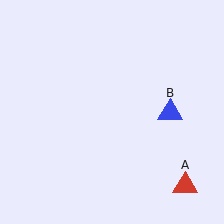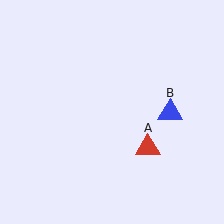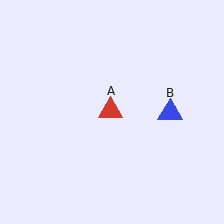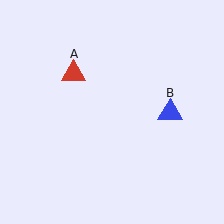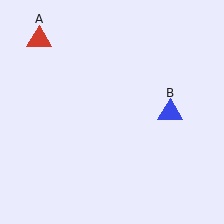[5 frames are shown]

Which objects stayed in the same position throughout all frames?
Blue triangle (object B) remained stationary.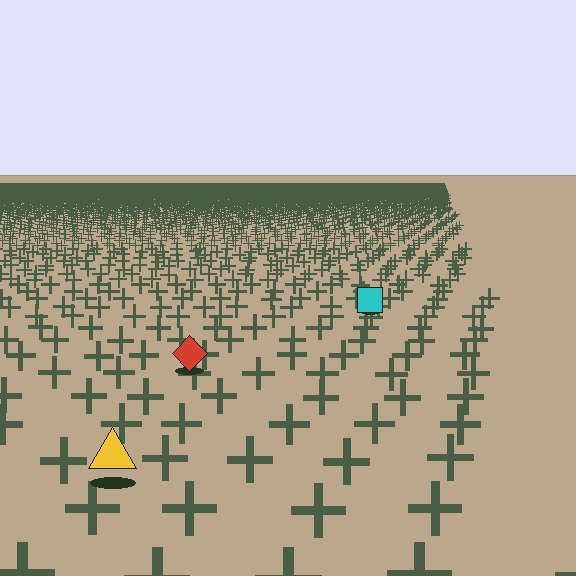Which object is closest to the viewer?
The yellow triangle is closest. The texture marks near it are larger and more spread out.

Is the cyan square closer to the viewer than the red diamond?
No. The red diamond is closer — you can tell from the texture gradient: the ground texture is coarser near it.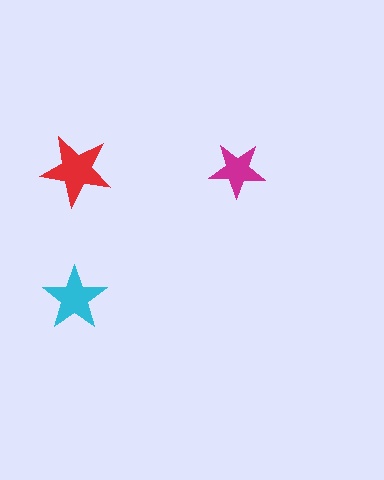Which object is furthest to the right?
The magenta star is rightmost.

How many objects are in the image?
There are 3 objects in the image.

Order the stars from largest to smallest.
the red one, the cyan one, the magenta one.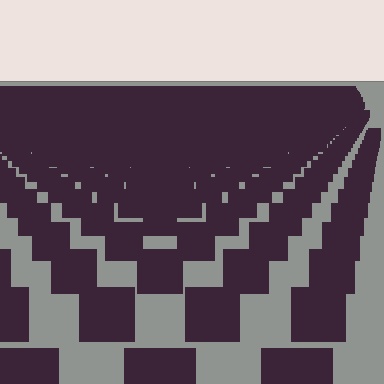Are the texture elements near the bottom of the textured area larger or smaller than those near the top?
Larger. Near the bottom, elements are closer to the viewer and appear at a bigger on-screen size.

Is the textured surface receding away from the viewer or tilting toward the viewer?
The surface is receding away from the viewer. Texture elements get smaller and denser toward the top.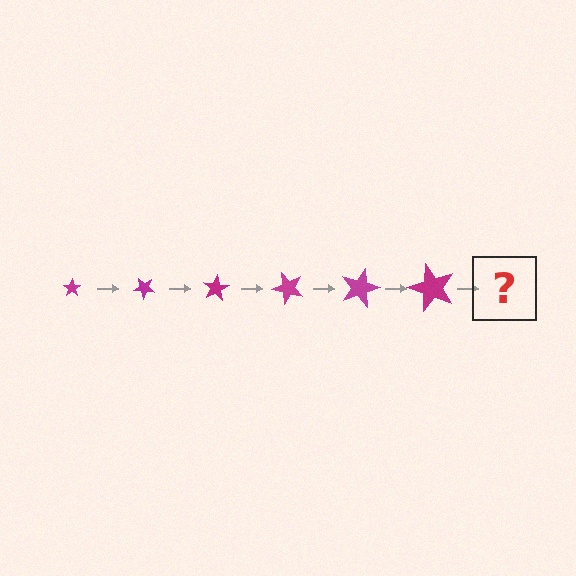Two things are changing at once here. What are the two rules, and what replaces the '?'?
The two rules are that the star grows larger each step and it rotates 40 degrees each step. The '?' should be a star, larger than the previous one and rotated 240 degrees from the start.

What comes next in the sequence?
The next element should be a star, larger than the previous one and rotated 240 degrees from the start.